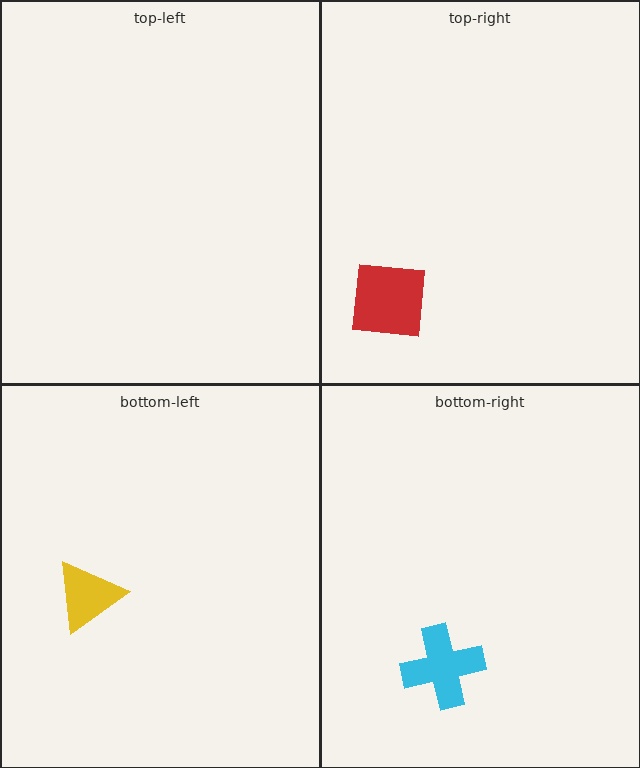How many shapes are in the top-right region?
1.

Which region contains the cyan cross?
The bottom-right region.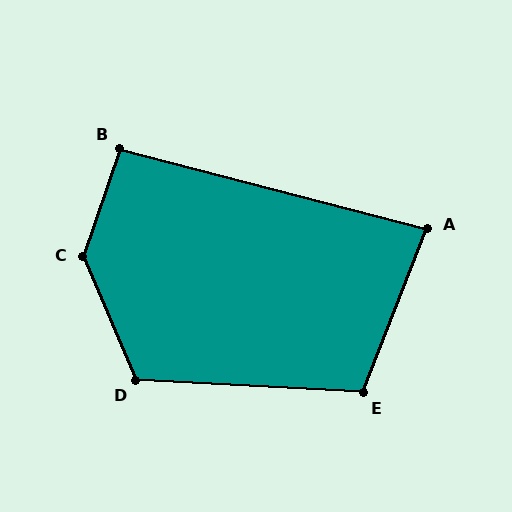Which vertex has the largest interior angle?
C, at approximately 138 degrees.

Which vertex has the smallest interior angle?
A, at approximately 83 degrees.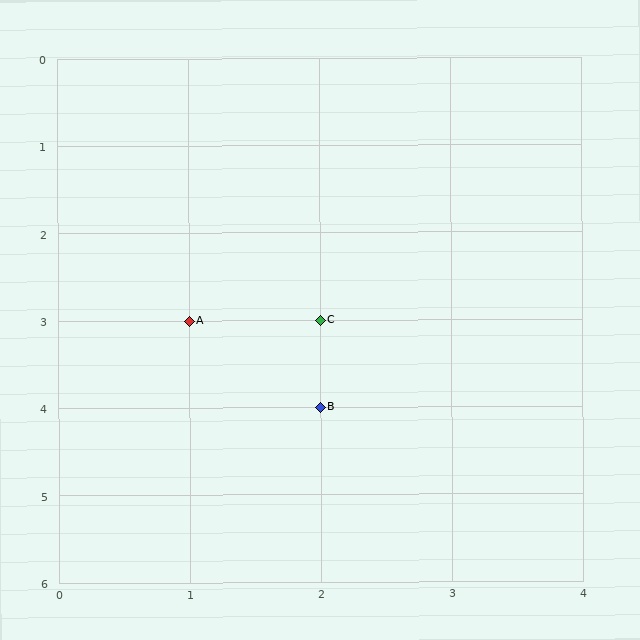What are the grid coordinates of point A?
Point A is at grid coordinates (1, 3).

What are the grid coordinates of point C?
Point C is at grid coordinates (2, 3).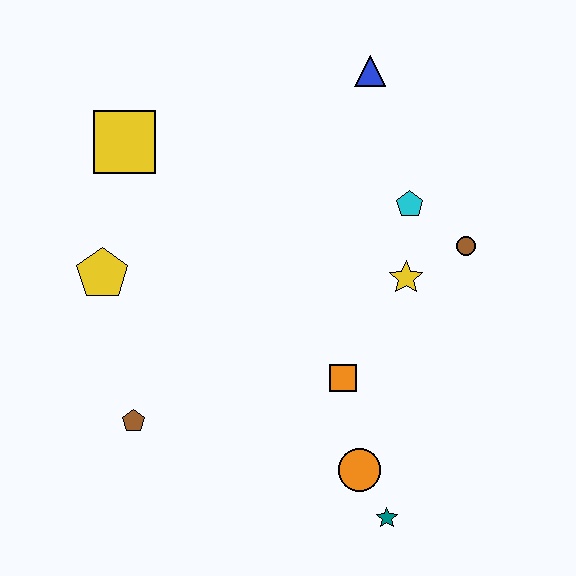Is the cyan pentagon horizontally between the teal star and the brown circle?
Yes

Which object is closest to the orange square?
The orange circle is closest to the orange square.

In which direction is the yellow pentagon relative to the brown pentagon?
The yellow pentagon is above the brown pentagon.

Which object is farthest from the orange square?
The yellow square is farthest from the orange square.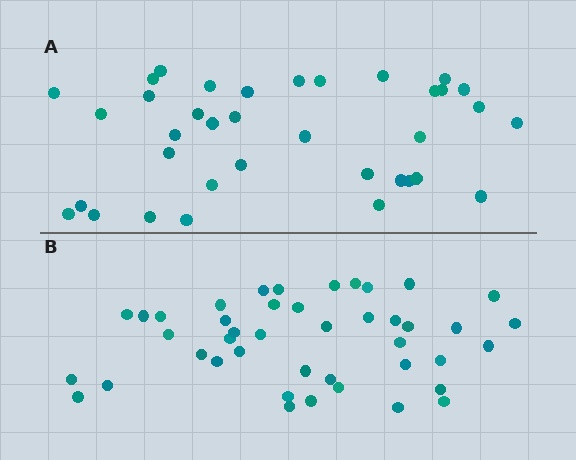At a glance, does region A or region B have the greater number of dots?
Region B (the bottom region) has more dots.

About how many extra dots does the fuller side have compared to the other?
Region B has roughly 8 or so more dots than region A.